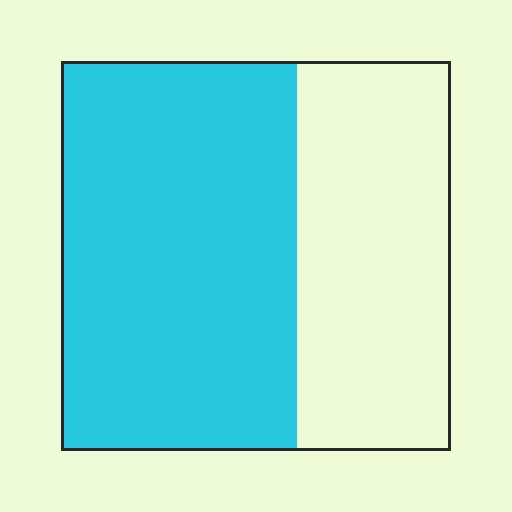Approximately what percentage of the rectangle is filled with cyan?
Approximately 60%.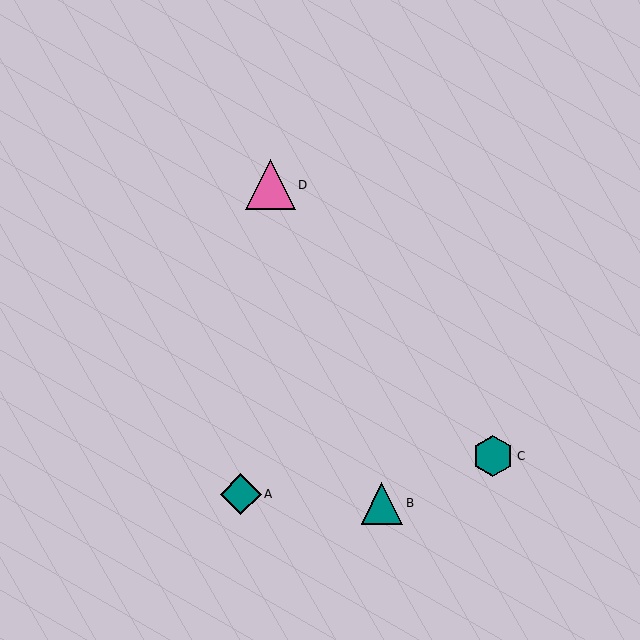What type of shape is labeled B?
Shape B is a teal triangle.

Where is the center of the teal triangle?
The center of the teal triangle is at (382, 503).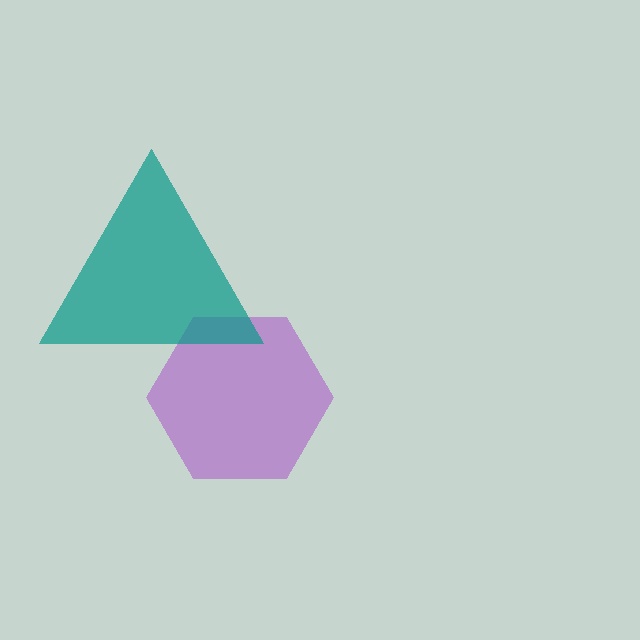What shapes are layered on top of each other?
The layered shapes are: a purple hexagon, a teal triangle.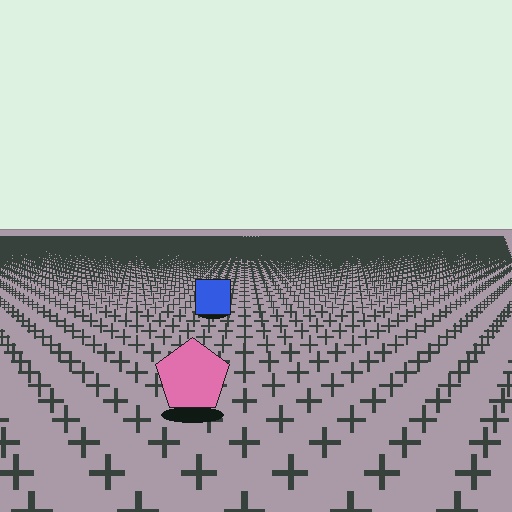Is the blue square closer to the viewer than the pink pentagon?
No. The pink pentagon is closer — you can tell from the texture gradient: the ground texture is coarser near it.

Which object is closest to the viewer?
The pink pentagon is closest. The texture marks near it are larger and more spread out.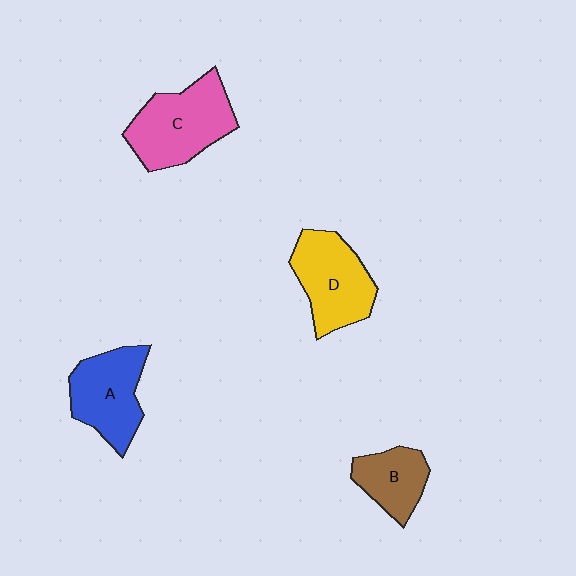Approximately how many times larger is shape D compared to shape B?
Approximately 1.5 times.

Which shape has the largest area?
Shape C (pink).